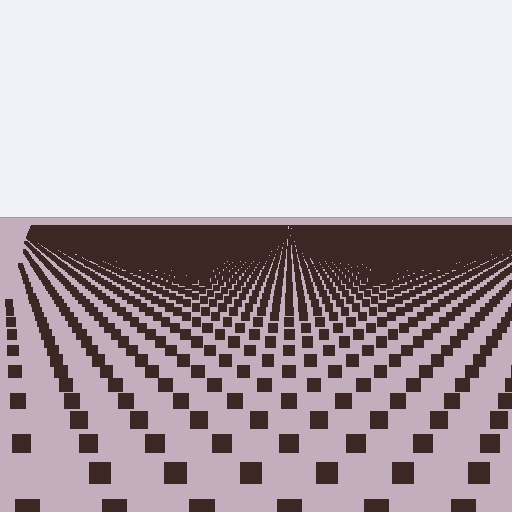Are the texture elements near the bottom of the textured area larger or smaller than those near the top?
Larger. Near the bottom, elements are closer to the viewer and appear at a bigger on-screen size.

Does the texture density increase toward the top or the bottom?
Density increases toward the top.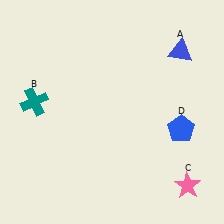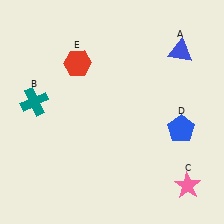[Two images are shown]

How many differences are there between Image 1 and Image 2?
There is 1 difference between the two images.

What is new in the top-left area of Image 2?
A red hexagon (E) was added in the top-left area of Image 2.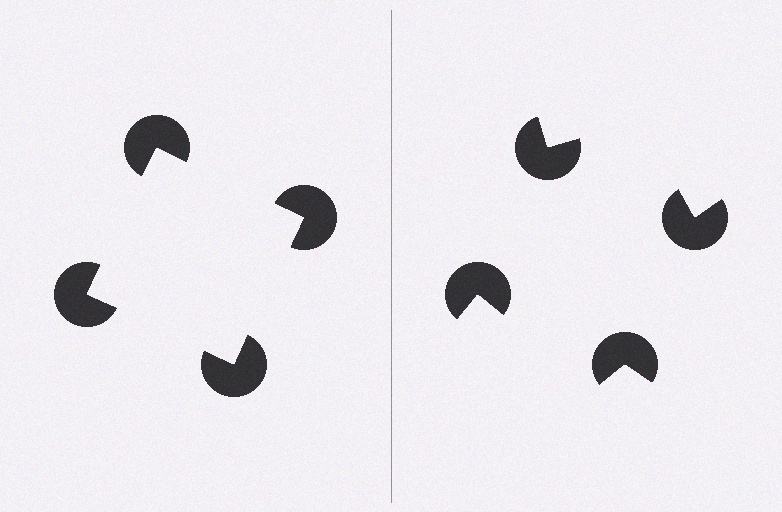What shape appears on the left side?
An illusory square.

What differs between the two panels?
The pac-man discs are positioned identically on both sides; only the wedge orientations differ. On the left they align to a square; on the right they are misaligned.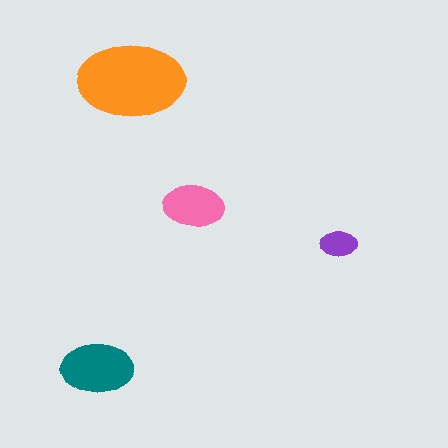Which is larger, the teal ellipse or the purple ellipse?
The teal one.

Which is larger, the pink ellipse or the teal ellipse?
The teal one.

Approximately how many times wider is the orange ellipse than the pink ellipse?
About 2 times wider.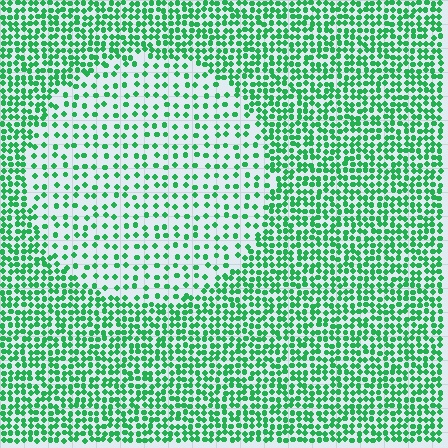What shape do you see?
I see a circle.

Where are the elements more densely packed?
The elements are more densely packed outside the circle boundary.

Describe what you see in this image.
The image contains small green elements arranged at two different densities. A circle-shaped region is visible where the elements are less densely packed than the surrounding area.